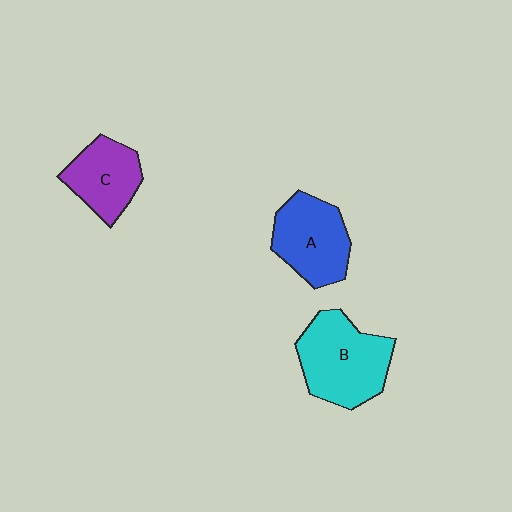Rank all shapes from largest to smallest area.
From largest to smallest: B (cyan), A (blue), C (purple).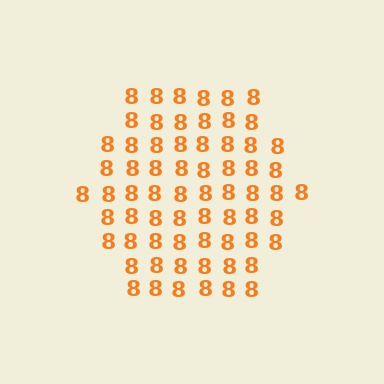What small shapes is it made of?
It is made of small digit 8's.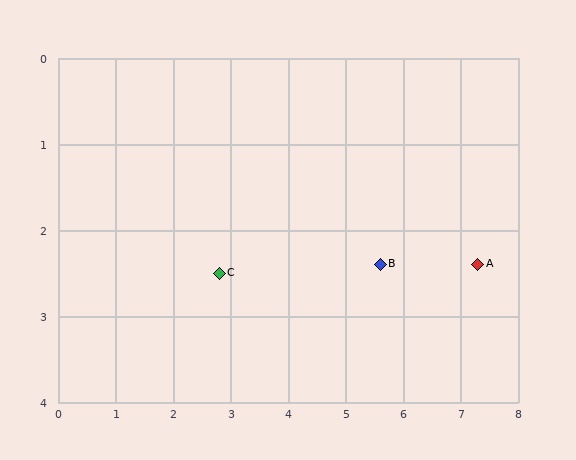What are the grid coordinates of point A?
Point A is at approximately (7.3, 2.4).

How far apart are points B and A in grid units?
Points B and A are about 1.7 grid units apart.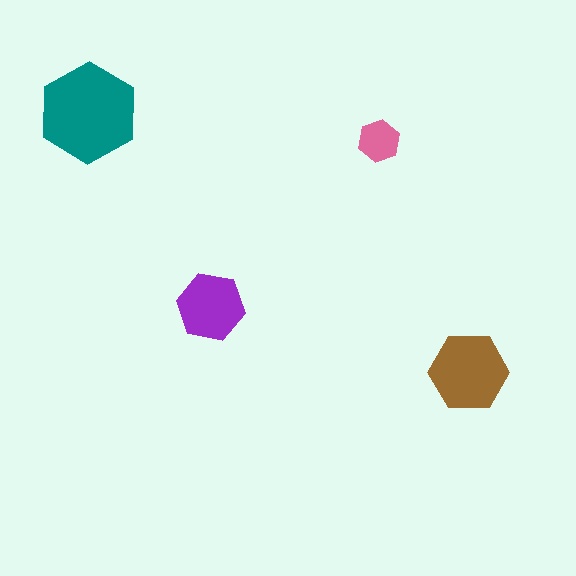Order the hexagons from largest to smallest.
the teal one, the brown one, the purple one, the pink one.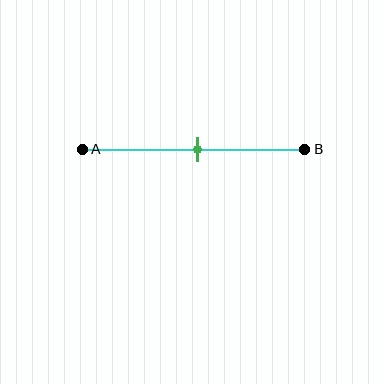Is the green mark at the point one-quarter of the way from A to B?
No, the mark is at about 50% from A, not at the 25% one-quarter point.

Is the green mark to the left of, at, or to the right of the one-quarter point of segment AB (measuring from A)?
The green mark is to the right of the one-quarter point of segment AB.